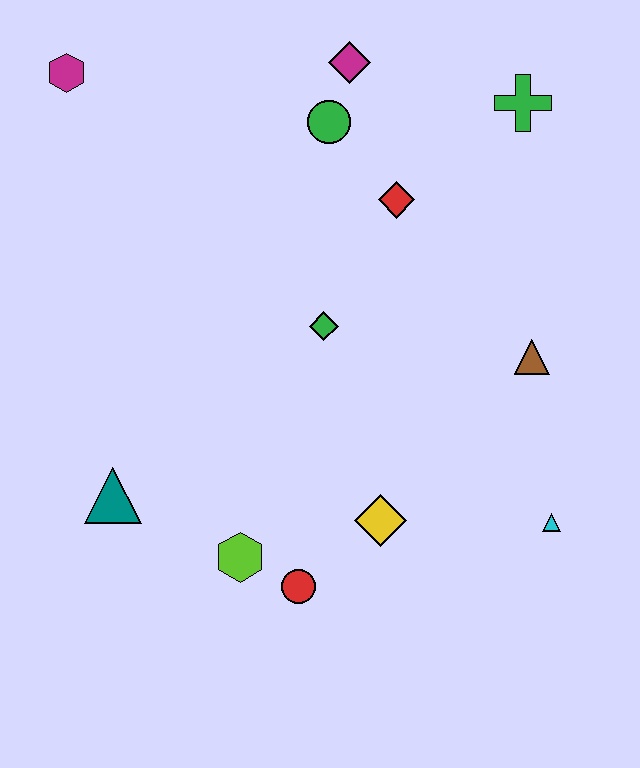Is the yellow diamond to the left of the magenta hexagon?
No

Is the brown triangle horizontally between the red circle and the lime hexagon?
No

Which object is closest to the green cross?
The red diamond is closest to the green cross.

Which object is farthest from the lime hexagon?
The green cross is farthest from the lime hexagon.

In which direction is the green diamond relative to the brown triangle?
The green diamond is to the left of the brown triangle.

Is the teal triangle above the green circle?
No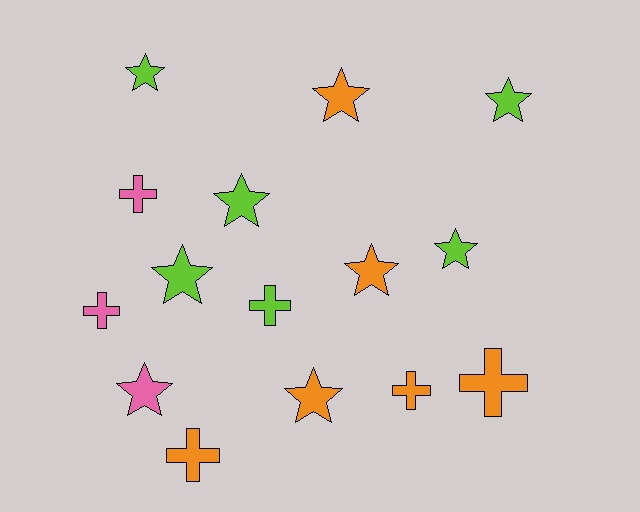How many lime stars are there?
There are 5 lime stars.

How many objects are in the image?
There are 15 objects.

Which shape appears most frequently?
Star, with 9 objects.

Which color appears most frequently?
Lime, with 6 objects.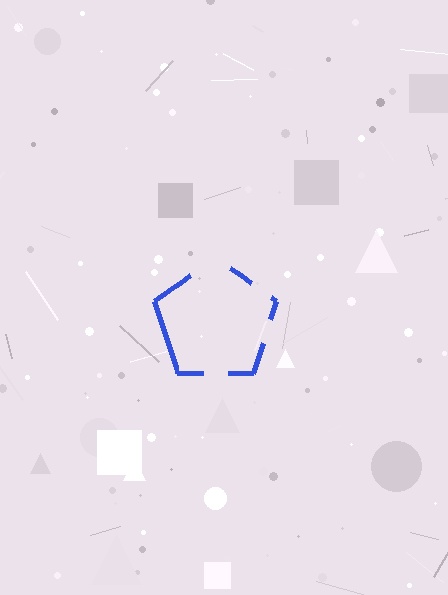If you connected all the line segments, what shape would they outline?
They would outline a pentagon.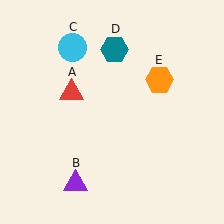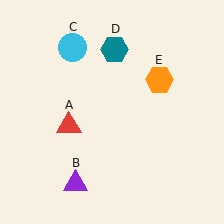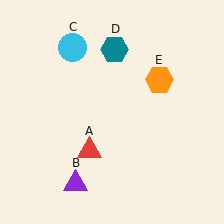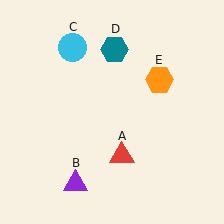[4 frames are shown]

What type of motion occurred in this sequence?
The red triangle (object A) rotated counterclockwise around the center of the scene.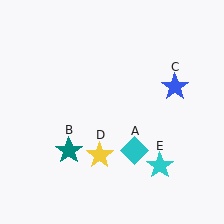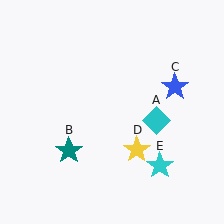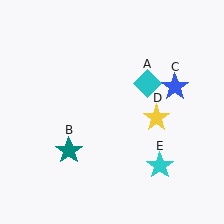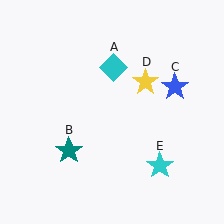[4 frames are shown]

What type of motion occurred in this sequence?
The cyan diamond (object A), yellow star (object D) rotated counterclockwise around the center of the scene.